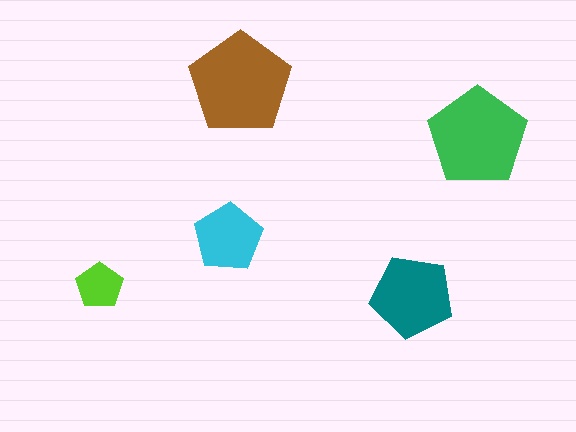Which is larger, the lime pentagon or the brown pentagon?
The brown one.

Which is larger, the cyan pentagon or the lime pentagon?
The cyan one.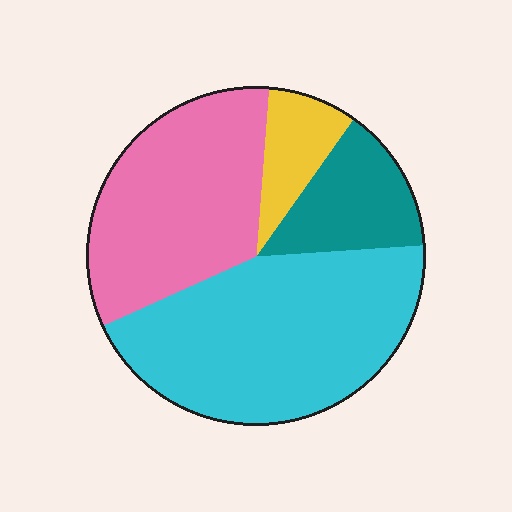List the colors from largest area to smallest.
From largest to smallest: cyan, pink, teal, yellow.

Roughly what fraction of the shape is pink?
Pink takes up about one third (1/3) of the shape.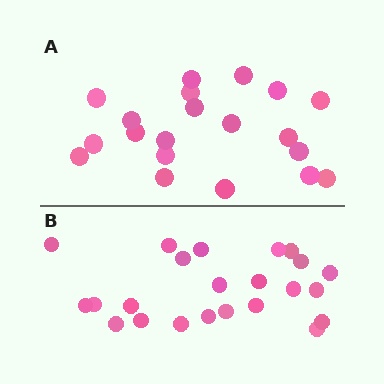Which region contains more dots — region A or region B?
Region B (the bottom region) has more dots.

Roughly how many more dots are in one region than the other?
Region B has just a few more — roughly 2 or 3 more dots than region A.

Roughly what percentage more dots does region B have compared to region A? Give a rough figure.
About 15% more.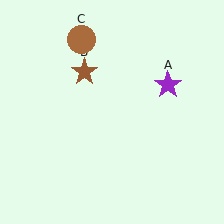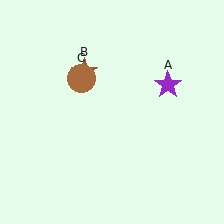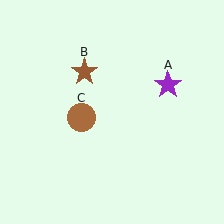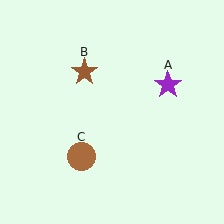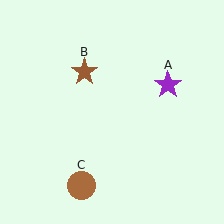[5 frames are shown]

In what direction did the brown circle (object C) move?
The brown circle (object C) moved down.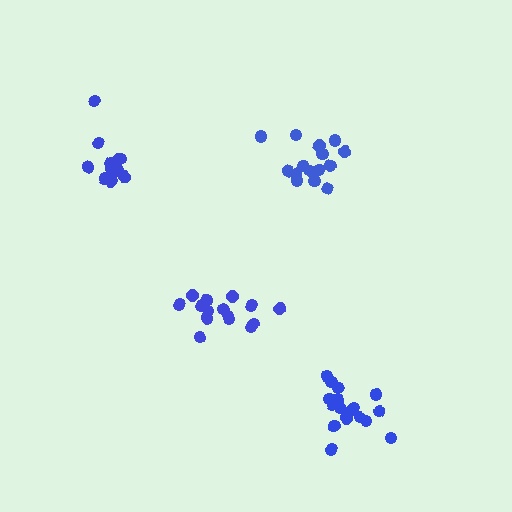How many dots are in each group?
Group 1: 15 dots, Group 2: 15 dots, Group 3: 19 dots, Group 4: 15 dots (64 total).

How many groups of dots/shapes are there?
There are 4 groups.